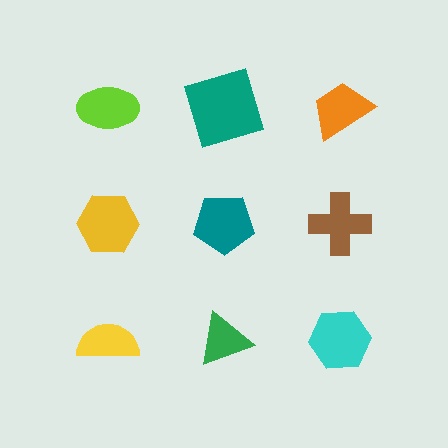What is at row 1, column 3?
An orange trapezoid.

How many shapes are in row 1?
3 shapes.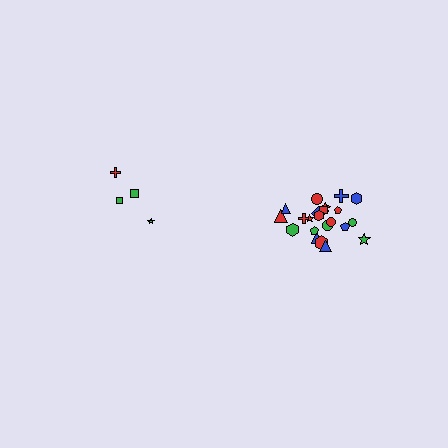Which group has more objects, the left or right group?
The right group.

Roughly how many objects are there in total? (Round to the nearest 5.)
Roughly 25 objects in total.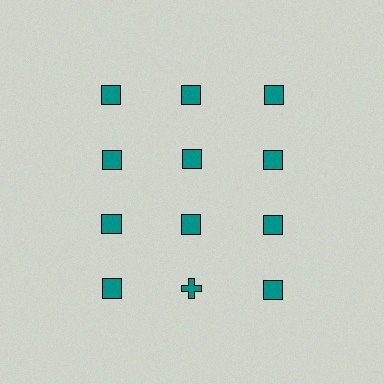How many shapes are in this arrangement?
There are 12 shapes arranged in a grid pattern.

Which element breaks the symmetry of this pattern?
The teal cross in the fourth row, second from left column breaks the symmetry. All other shapes are teal squares.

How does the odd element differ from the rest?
It has a different shape: cross instead of square.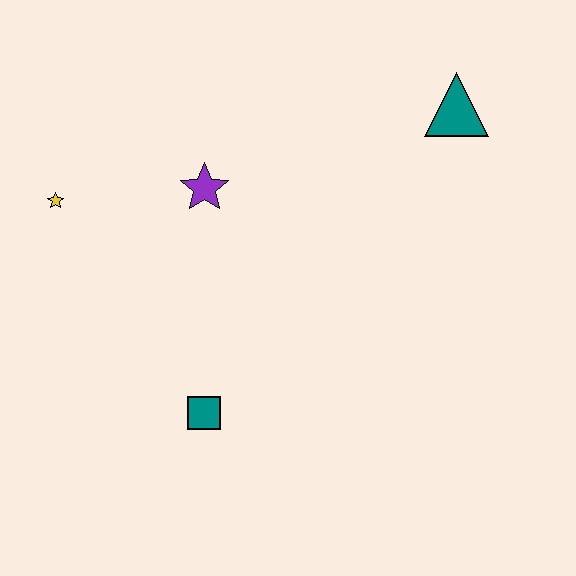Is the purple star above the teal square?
Yes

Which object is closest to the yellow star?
The purple star is closest to the yellow star.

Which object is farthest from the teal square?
The teal triangle is farthest from the teal square.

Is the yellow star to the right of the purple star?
No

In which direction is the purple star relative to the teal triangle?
The purple star is to the left of the teal triangle.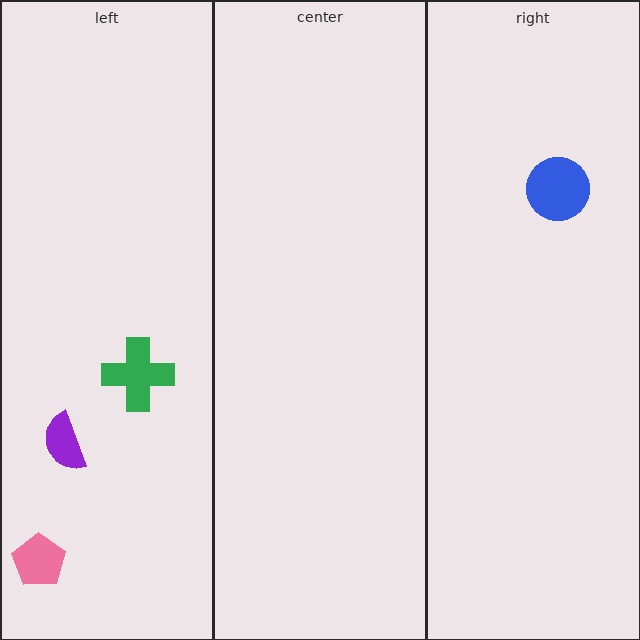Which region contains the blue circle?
The right region.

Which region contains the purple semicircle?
The left region.